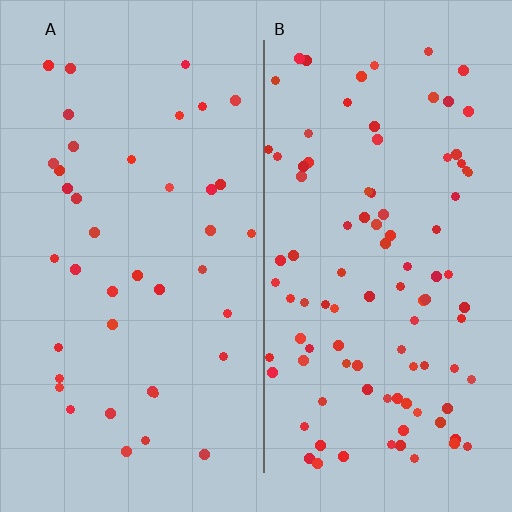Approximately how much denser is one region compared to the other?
Approximately 2.4× — region B over region A.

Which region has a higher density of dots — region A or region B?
B (the right).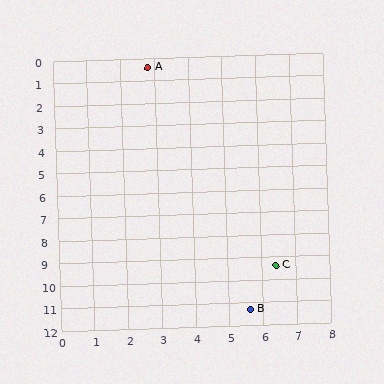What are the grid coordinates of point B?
Point B is at approximately (5.6, 11.3).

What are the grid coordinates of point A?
Point A is at approximately (2.8, 0.4).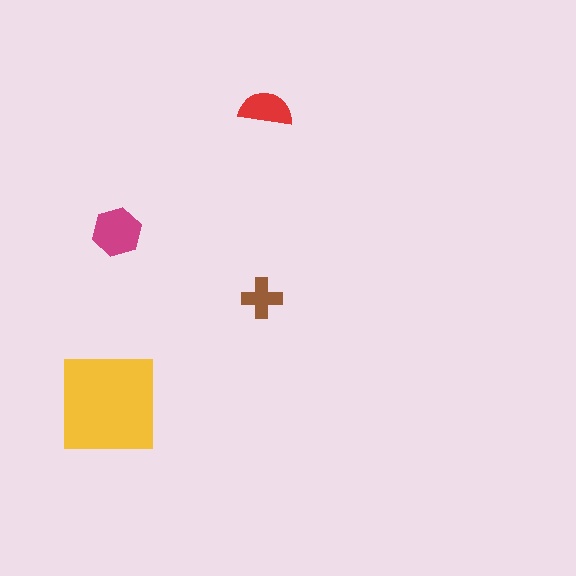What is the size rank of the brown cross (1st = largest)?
4th.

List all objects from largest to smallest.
The yellow square, the magenta hexagon, the red semicircle, the brown cross.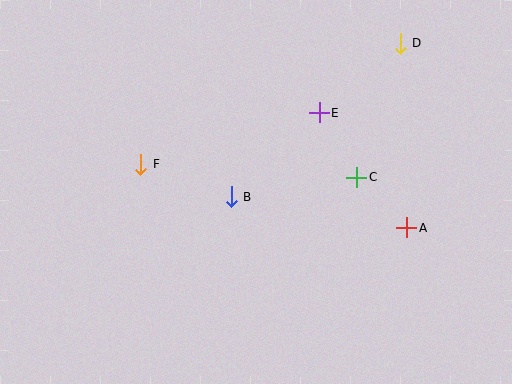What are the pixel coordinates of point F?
Point F is at (141, 164).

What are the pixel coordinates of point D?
Point D is at (400, 43).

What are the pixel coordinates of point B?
Point B is at (231, 197).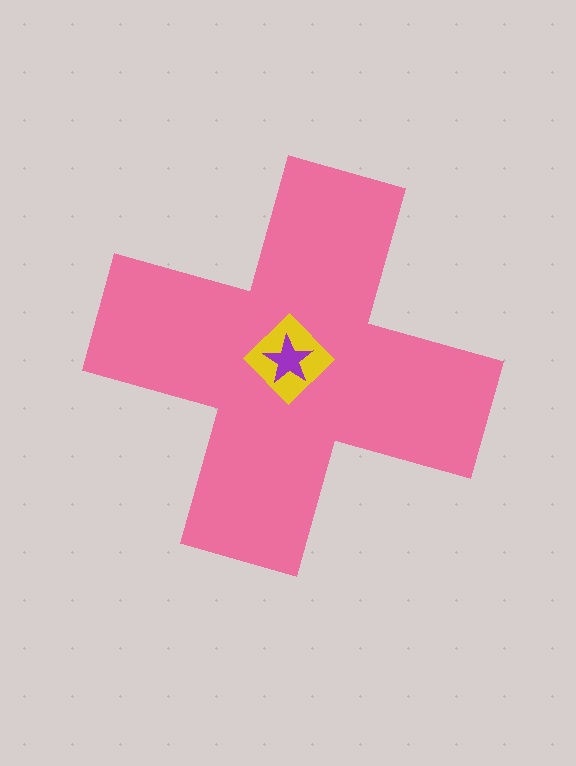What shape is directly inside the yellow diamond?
The purple star.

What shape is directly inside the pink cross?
The yellow diamond.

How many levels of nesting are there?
3.